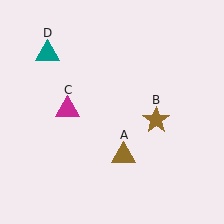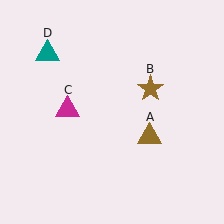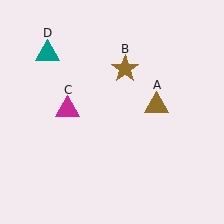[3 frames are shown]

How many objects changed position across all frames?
2 objects changed position: brown triangle (object A), brown star (object B).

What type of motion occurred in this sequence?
The brown triangle (object A), brown star (object B) rotated counterclockwise around the center of the scene.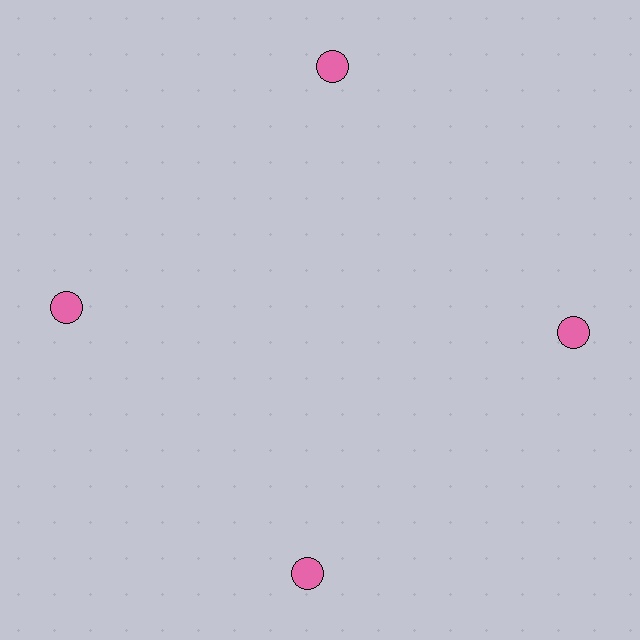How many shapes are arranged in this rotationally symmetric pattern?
There are 4 shapes, arranged in 4 groups of 1.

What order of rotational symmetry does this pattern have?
This pattern has 4-fold rotational symmetry.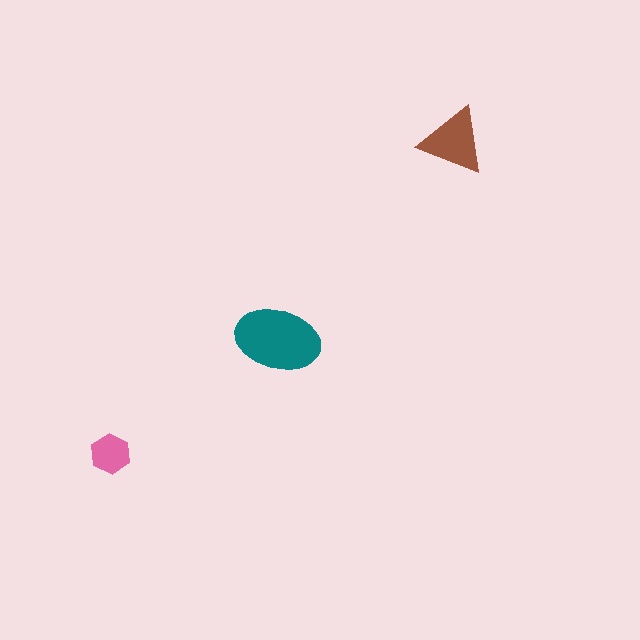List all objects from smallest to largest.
The pink hexagon, the brown triangle, the teal ellipse.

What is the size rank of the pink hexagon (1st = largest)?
3rd.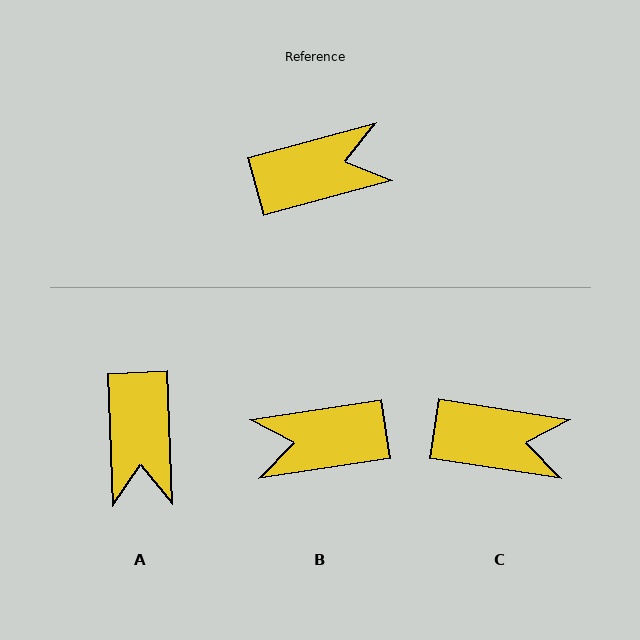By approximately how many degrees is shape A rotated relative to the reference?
Approximately 103 degrees clockwise.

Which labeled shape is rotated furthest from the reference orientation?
B, about 173 degrees away.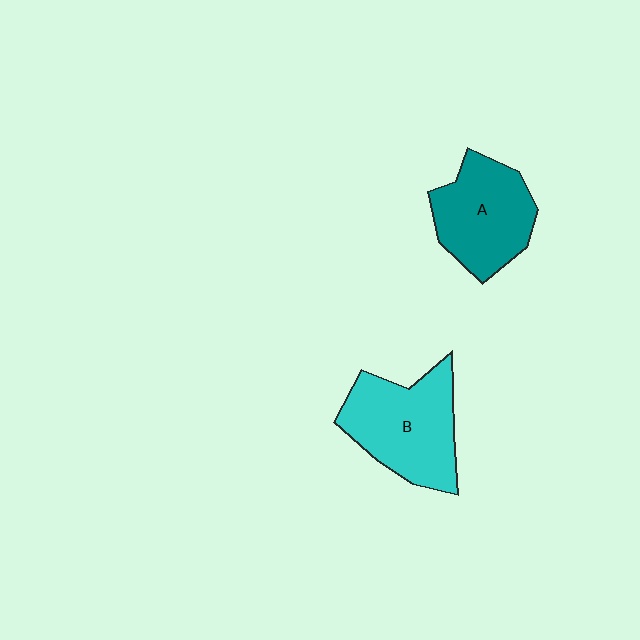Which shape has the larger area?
Shape B (cyan).